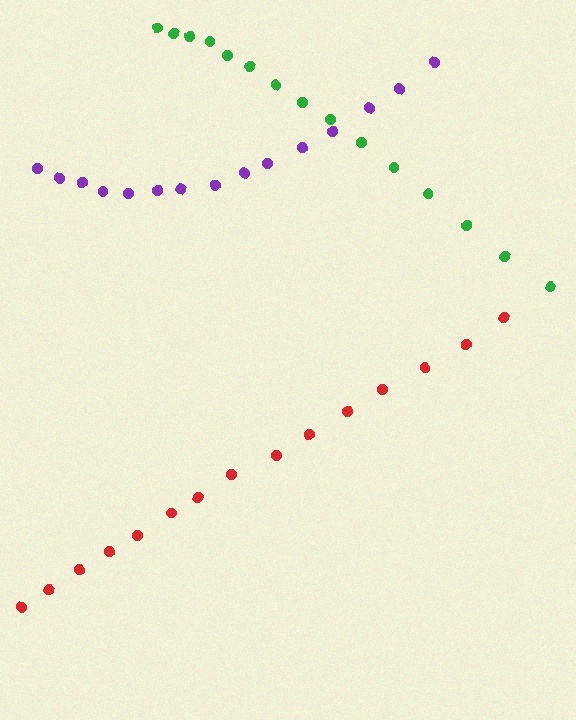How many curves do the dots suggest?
There are 3 distinct paths.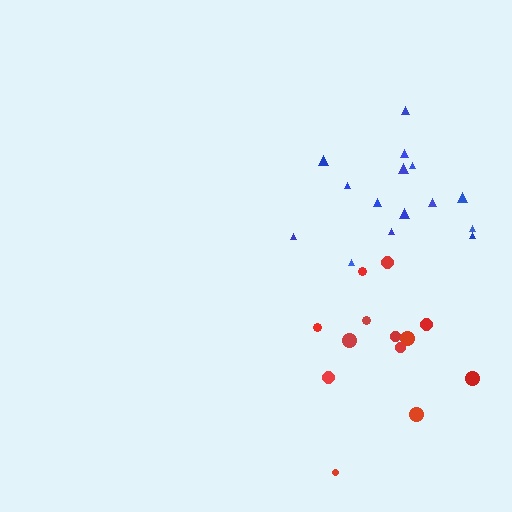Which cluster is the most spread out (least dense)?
Red.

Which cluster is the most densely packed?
Blue.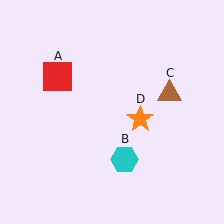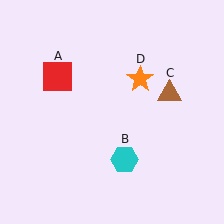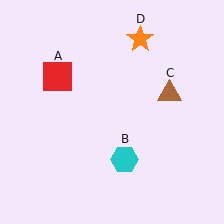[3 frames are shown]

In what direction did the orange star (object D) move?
The orange star (object D) moved up.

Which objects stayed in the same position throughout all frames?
Red square (object A) and cyan hexagon (object B) and brown triangle (object C) remained stationary.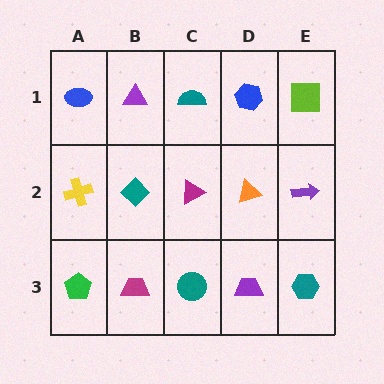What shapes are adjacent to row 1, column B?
A teal diamond (row 2, column B), a blue ellipse (row 1, column A), a teal semicircle (row 1, column C).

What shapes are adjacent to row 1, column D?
An orange triangle (row 2, column D), a teal semicircle (row 1, column C), a lime square (row 1, column E).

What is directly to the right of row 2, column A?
A teal diamond.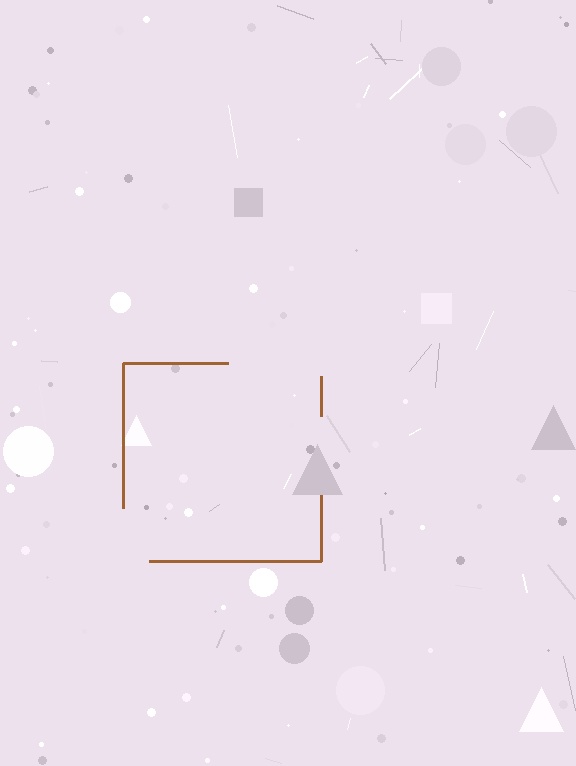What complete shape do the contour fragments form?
The contour fragments form a square.